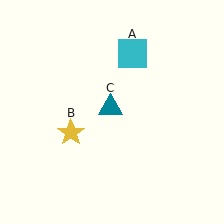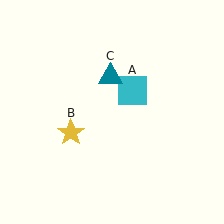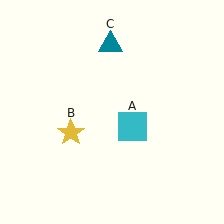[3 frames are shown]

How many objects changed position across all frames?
2 objects changed position: cyan square (object A), teal triangle (object C).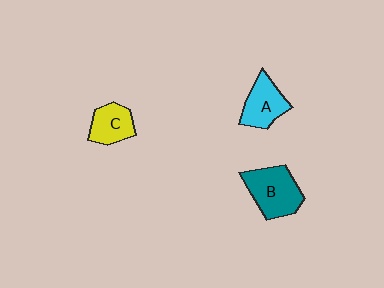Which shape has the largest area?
Shape B (teal).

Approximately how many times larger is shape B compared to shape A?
Approximately 1.3 times.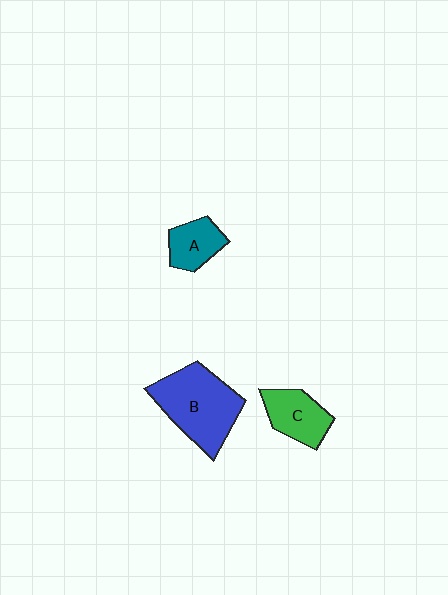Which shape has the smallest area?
Shape A (teal).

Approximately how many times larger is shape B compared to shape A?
Approximately 2.3 times.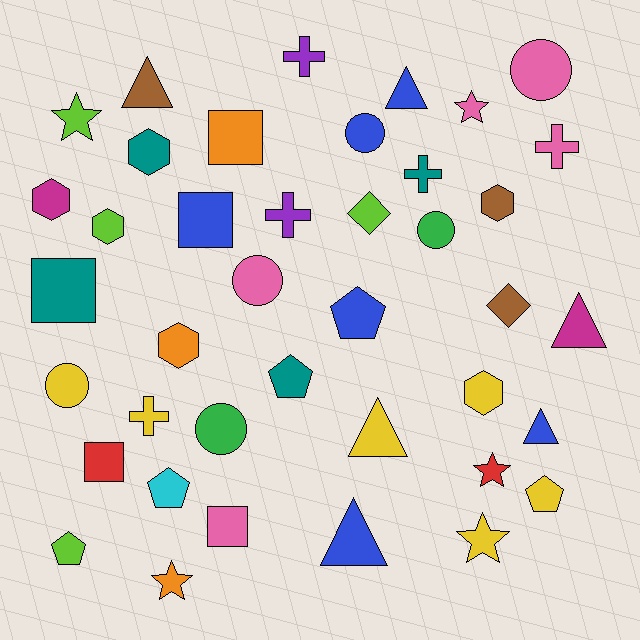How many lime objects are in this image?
There are 4 lime objects.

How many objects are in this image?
There are 40 objects.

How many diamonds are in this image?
There are 2 diamonds.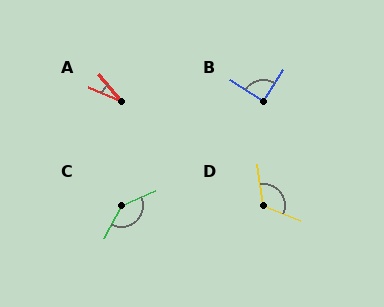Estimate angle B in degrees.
Approximately 89 degrees.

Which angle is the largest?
C, at approximately 141 degrees.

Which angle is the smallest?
A, at approximately 26 degrees.